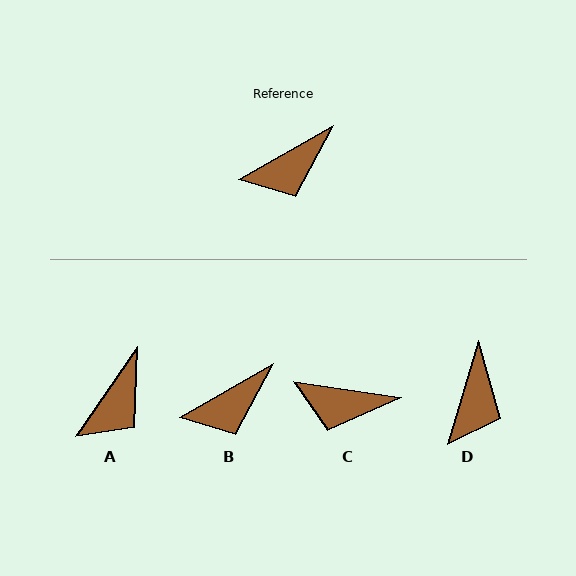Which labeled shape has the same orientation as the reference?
B.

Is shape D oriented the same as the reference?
No, it is off by about 44 degrees.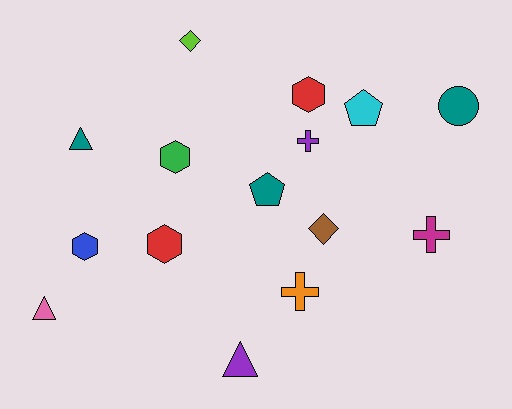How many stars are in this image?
There are no stars.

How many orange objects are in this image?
There is 1 orange object.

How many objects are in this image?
There are 15 objects.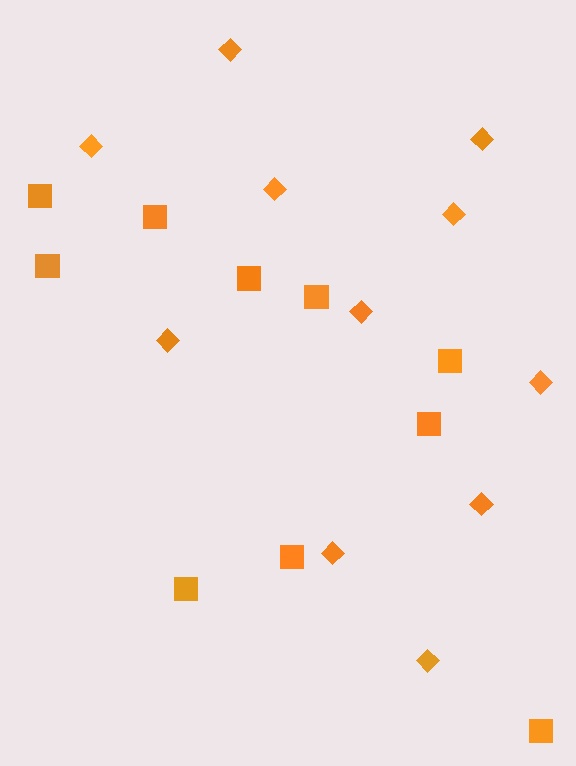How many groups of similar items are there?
There are 2 groups: one group of diamonds (11) and one group of squares (10).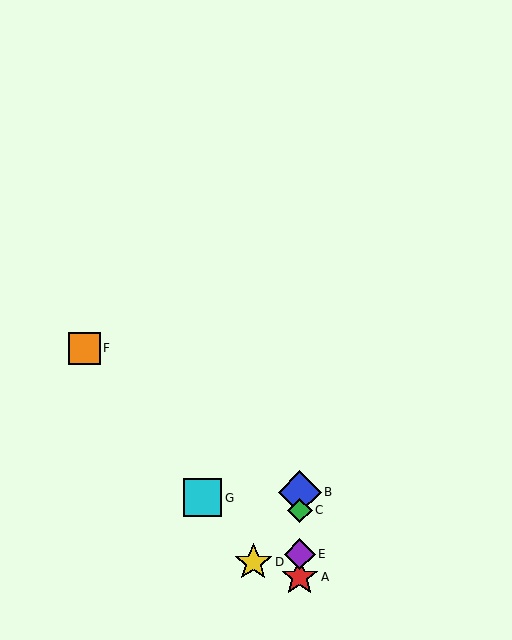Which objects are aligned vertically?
Objects A, B, C, E are aligned vertically.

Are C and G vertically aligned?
No, C is at x≈300 and G is at x≈203.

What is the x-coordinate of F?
Object F is at x≈84.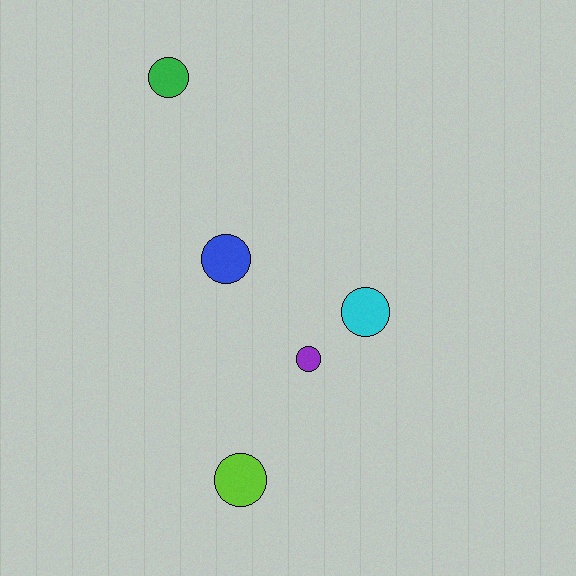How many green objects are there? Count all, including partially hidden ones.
There is 1 green object.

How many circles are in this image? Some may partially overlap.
There are 5 circles.